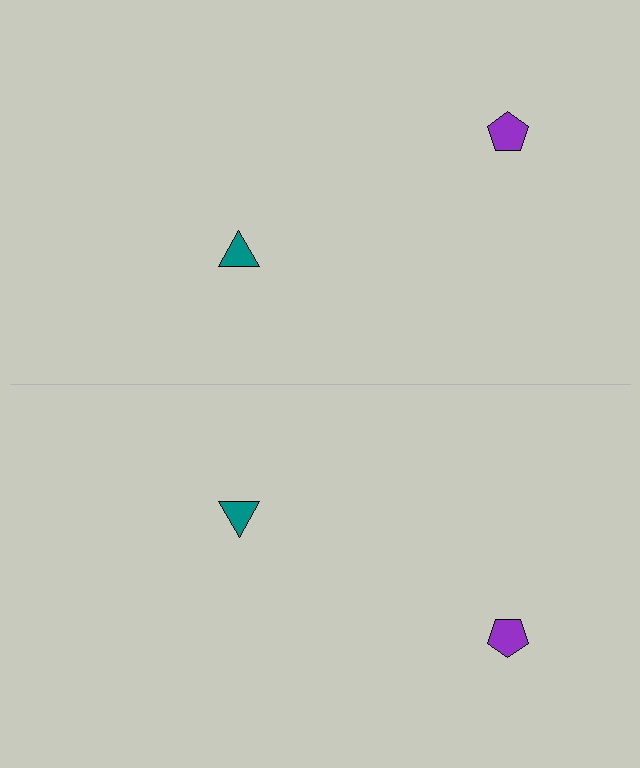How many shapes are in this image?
There are 4 shapes in this image.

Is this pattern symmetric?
Yes, this pattern has bilateral (reflection) symmetry.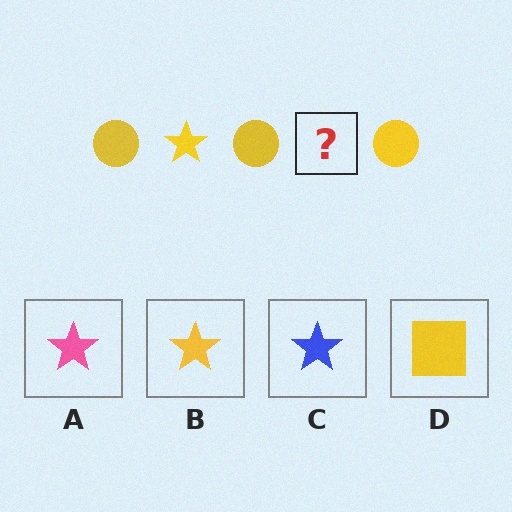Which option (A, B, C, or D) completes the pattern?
B.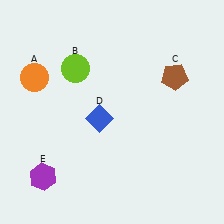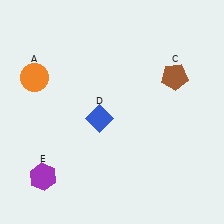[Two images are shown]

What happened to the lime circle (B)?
The lime circle (B) was removed in Image 2. It was in the top-left area of Image 1.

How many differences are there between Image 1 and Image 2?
There is 1 difference between the two images.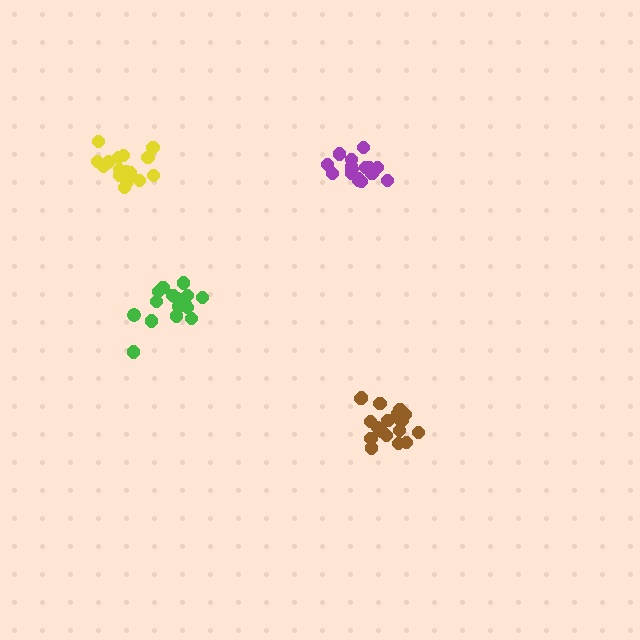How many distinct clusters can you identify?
There are 4 distinct clusters.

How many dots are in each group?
Group 1: 17 dots, Group 2: 18 dots, Group 3: 18 dots, Group 4: 20 dots (73 total).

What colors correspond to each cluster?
The clusters are colored: purple, yellow, green, brown.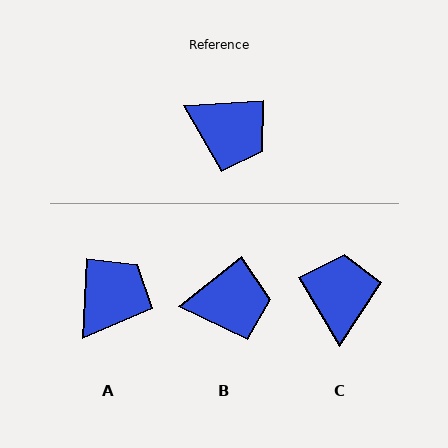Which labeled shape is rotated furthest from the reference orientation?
C, about 117 degrees away.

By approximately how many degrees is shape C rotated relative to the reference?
Approximately 117 degrees counter-clockwise.